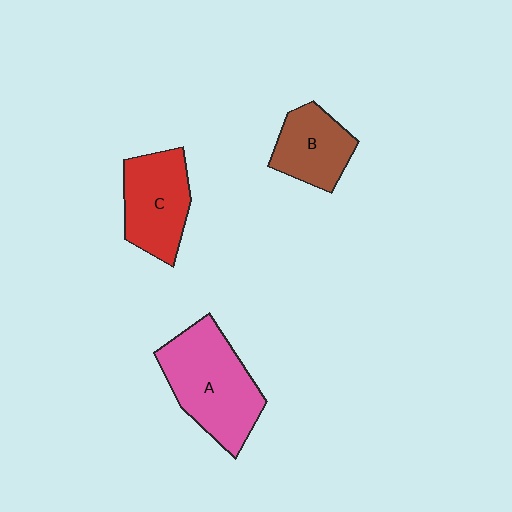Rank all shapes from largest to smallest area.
From largest to smallest: A (pink), C (red), B (brown).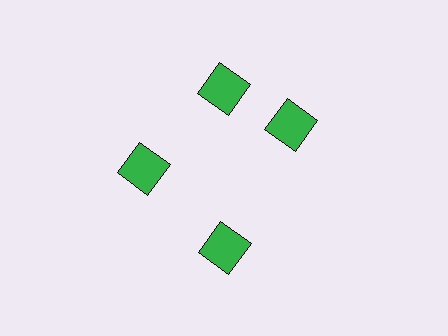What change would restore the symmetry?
The symmetry would be restored by rotating it back into even spacing with its neighbors so that all 4 squares sit at equal angles and equal distance from the center.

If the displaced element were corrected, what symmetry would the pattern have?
It would have 4-fold rotational symmetry — the pattern would map onto itself every 90 degrees.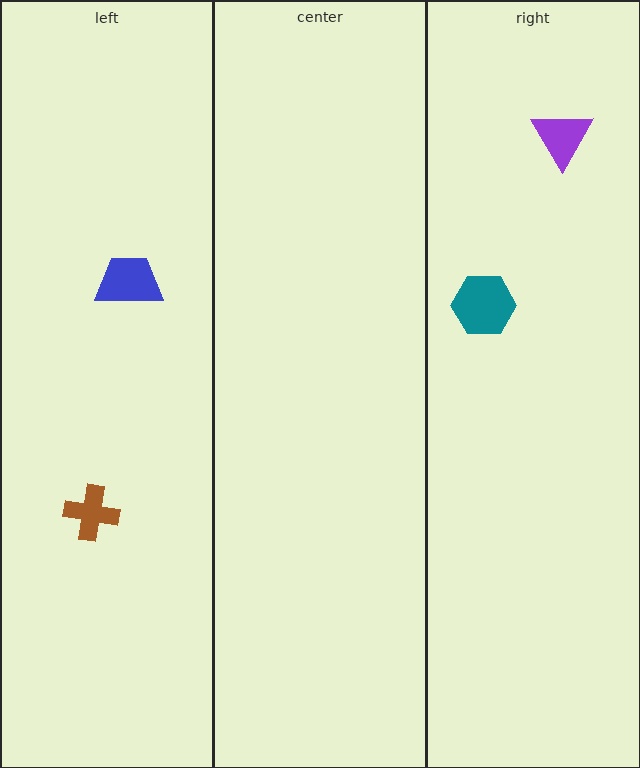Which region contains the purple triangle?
The right region.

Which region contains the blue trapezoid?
The left region.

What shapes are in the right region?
The purple triangle, the teal hexagon.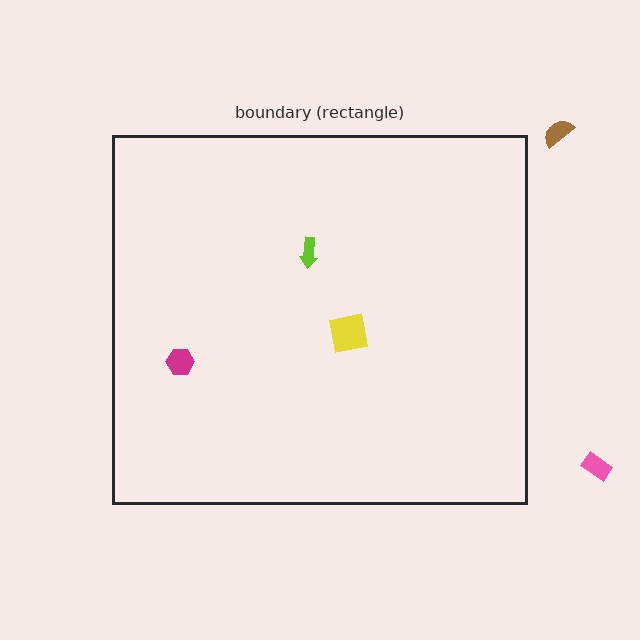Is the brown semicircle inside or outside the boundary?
Outside.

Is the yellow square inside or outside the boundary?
Inside.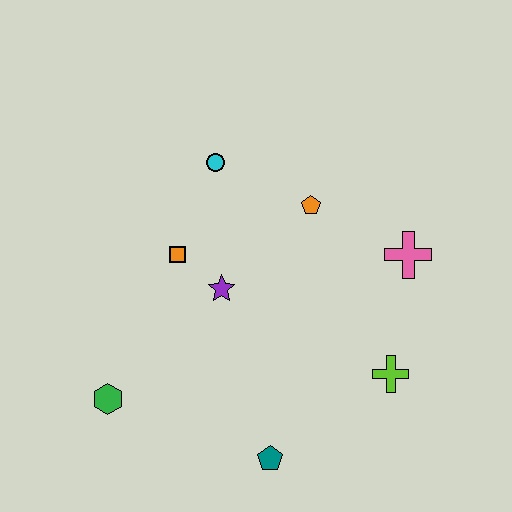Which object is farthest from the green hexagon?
The pink cross is farthest from the green hexagon.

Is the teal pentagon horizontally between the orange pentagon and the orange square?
Yes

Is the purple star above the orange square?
No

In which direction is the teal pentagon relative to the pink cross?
The teal pentagon is below the pink cross.